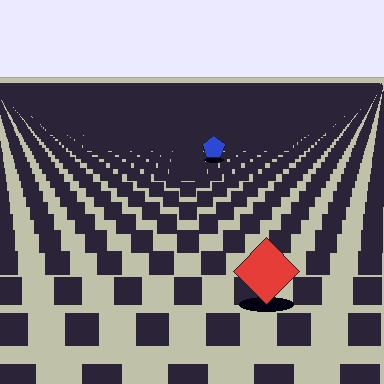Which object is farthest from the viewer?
The blue pentagon is farthest from the viewer. It appears smaller and the ground texture around it is denser.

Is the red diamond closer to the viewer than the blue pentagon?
Yes. The red diamond is closer — you can tell from the texture gradient: the ground texture is coarser near it.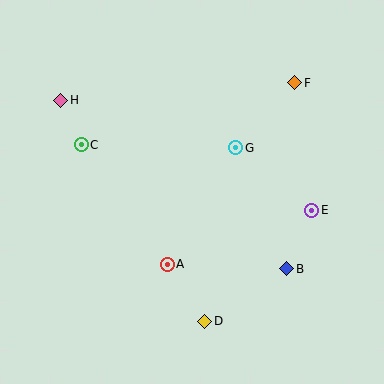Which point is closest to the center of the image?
Point G at (236, 148) is closest to the center.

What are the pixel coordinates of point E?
Point E is at (312, 210).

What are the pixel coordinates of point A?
Point A is at (167, 264).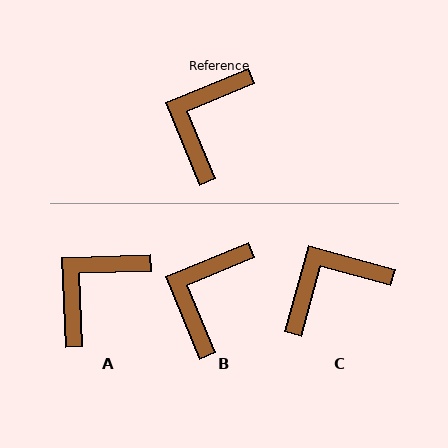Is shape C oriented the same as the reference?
No, it is off by about 38 degrees.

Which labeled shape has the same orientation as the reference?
B.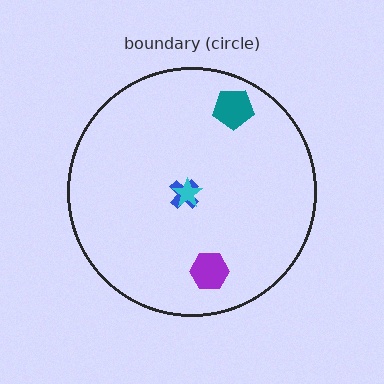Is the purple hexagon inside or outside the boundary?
Inside.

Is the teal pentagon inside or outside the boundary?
Inside.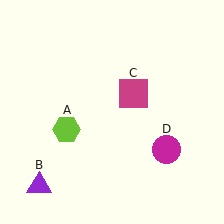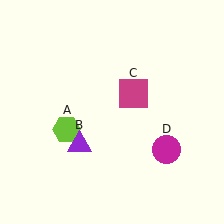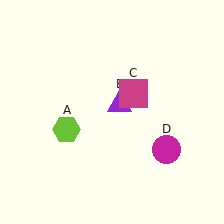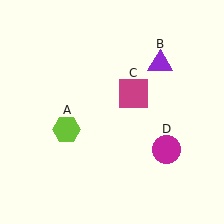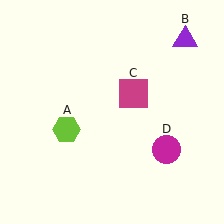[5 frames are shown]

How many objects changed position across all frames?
1 object changed position: purple triangle (object B).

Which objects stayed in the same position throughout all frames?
Lime hexagon (object A) and magenta square (object C) and magenta circle (object D) remained stationary.